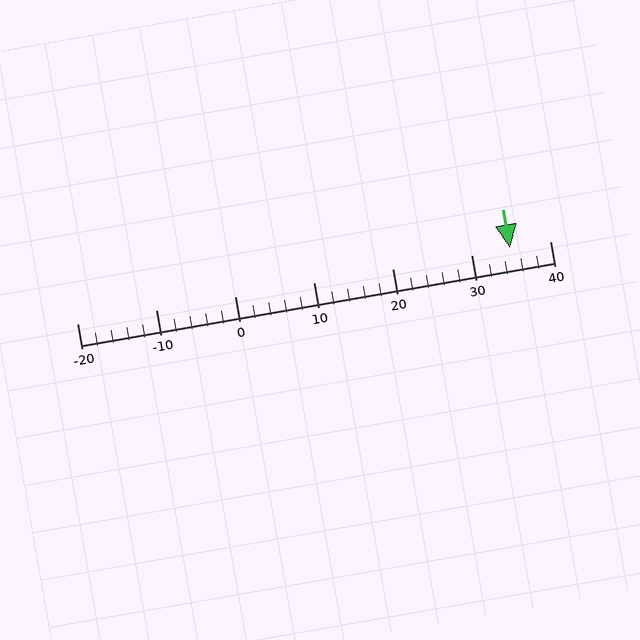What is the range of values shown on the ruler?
The ruler shows values from -20 to 40.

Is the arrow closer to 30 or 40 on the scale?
The arrow is closer to 30.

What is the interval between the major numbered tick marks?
The major tick marks are spaced 10 units apart.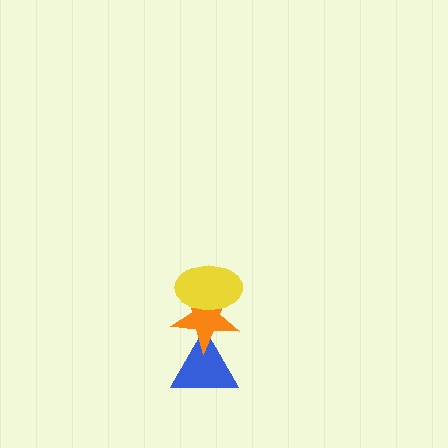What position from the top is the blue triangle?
The blue triangle is 3rd from the top.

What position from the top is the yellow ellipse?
The yellow ellipse is 1st from the top.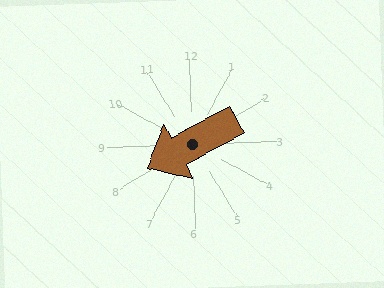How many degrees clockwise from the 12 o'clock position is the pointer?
Approximately 243 degrees.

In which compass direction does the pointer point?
Southwest.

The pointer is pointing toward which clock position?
Roughly 8 o'clock.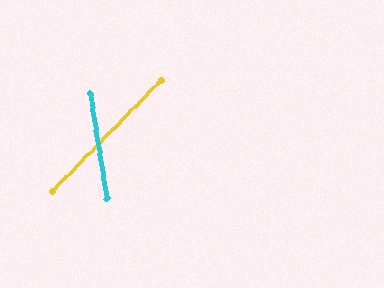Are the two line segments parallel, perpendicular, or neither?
Neither parallel nor perpendicular — they differ by about 53°.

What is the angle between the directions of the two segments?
Approximately 53 degrees.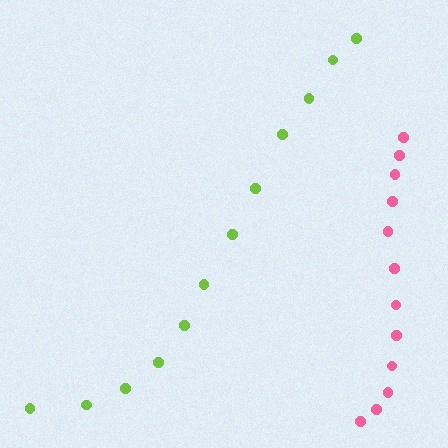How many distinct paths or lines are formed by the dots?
There are 2 distinct paths.